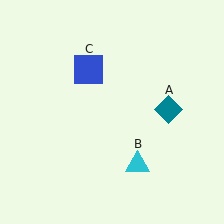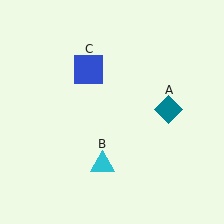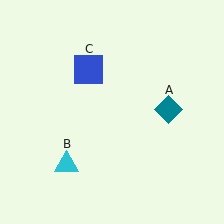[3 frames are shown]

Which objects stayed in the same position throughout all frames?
Teal diamond (object A) and blue square (object C) remained stationary.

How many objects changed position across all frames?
1 object changed position: cyan triangle (object B).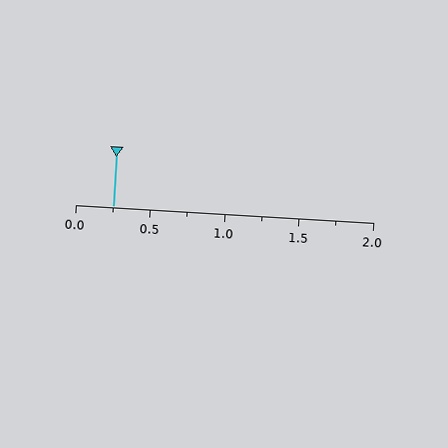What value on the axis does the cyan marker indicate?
The marker indicates approximately 0.25.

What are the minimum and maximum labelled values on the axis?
The axis runs from 0.0 to 2.0.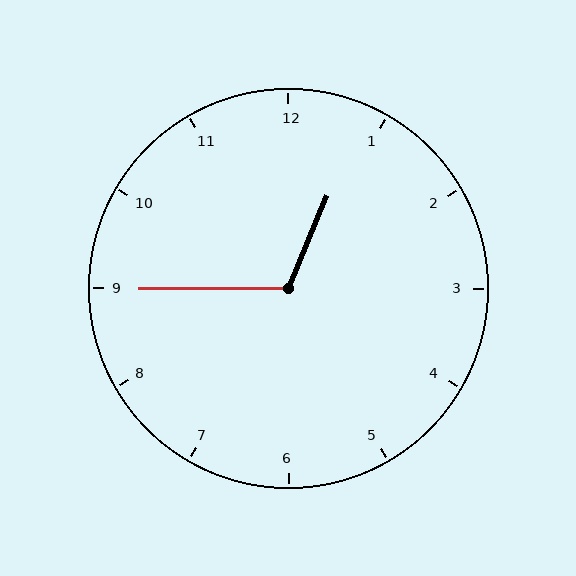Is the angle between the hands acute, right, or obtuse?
It is obtuse.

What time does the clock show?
12:45.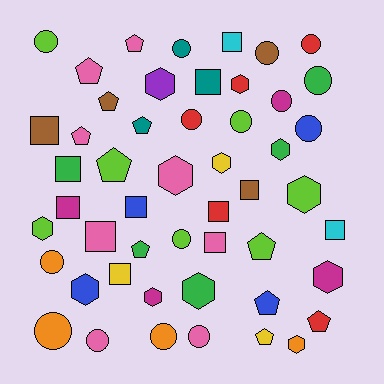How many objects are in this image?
There are 50 objects.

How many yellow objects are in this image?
There are 3 yellow objects.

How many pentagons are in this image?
There are 11 pentagons.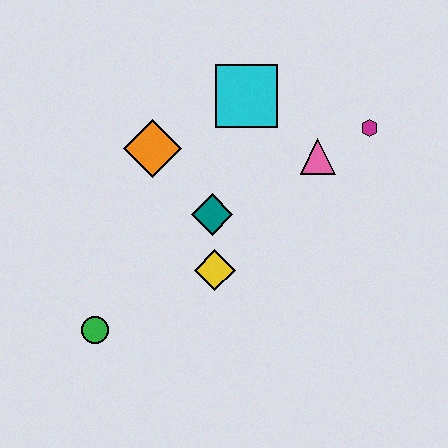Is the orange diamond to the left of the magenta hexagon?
Yes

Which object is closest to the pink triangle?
The magenta hexagon is closest to the pink triangle.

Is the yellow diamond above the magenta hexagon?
No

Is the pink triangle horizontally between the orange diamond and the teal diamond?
No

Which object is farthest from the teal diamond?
The magenta hexagon is farthest from the teal diamond.